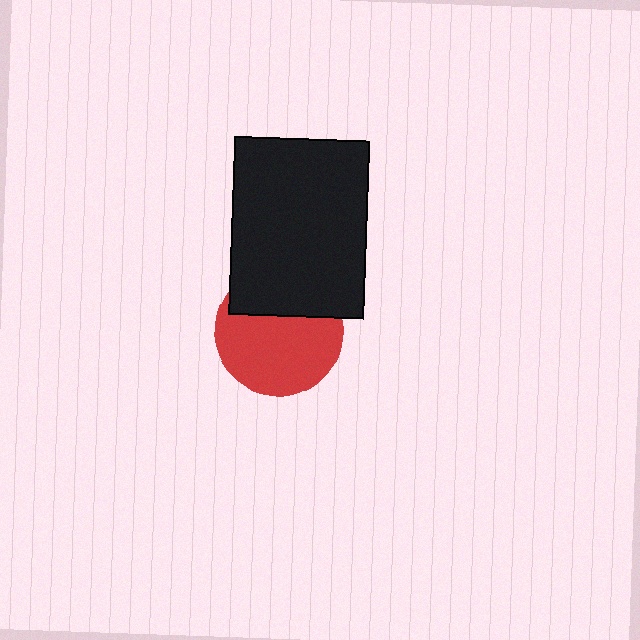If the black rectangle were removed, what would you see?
You would see the complete red circle.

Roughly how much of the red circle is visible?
Most of it is visible (roughly 66%).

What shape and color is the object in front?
The object in front is a black rectangle.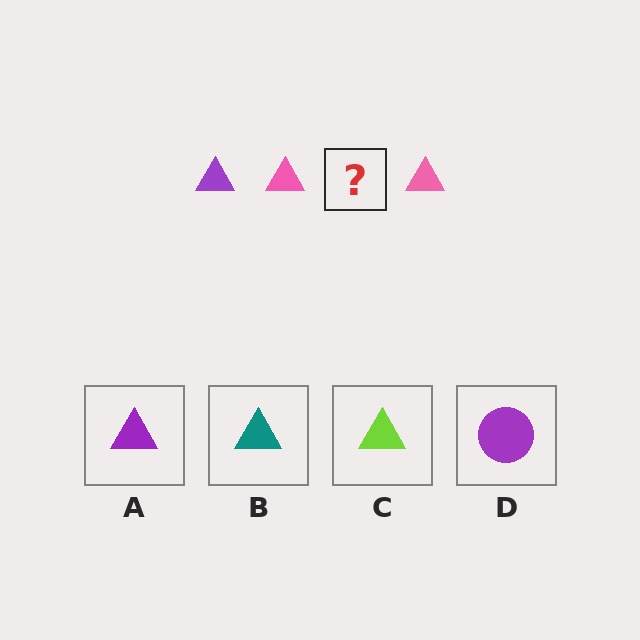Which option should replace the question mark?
Option A.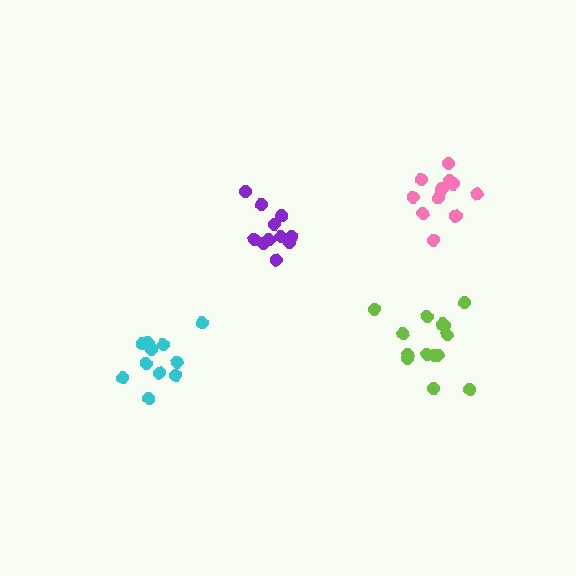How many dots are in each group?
Group 1: 14 dots, Group 2: 11 dots, Group 3: 11 dots, Group 4: 11 dots (47 total).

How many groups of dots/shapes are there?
There are 4 groups.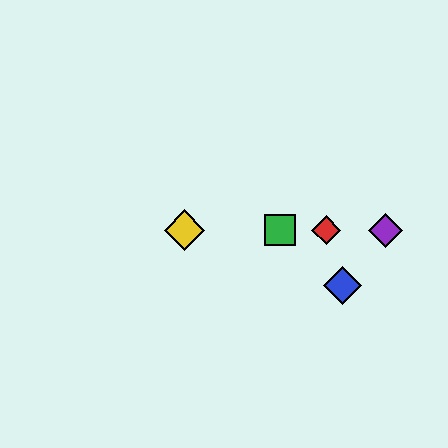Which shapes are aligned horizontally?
The red diamond, the green square, the yellow diamond, the purple diamond are aligned horizontally.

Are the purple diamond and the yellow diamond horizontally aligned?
Yes, both are at y≈230.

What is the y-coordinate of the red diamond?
The red diamond is at y≈230.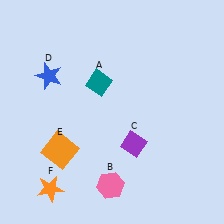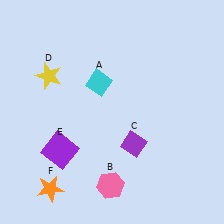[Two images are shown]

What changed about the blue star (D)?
In Image 1, D is blue. In Image 2, it changed to yellow.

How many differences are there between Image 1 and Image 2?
There are 3 differences between the two images.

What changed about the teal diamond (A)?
In Image 1, A is teal. In Image 2, it changed to cyan.